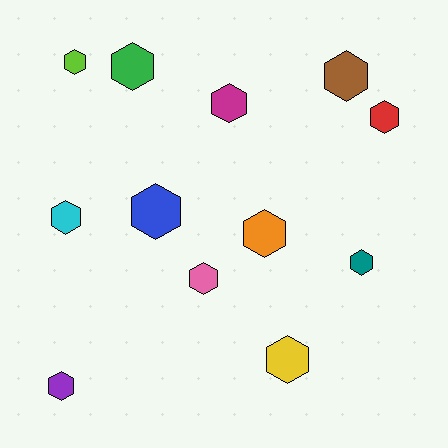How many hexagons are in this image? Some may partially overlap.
There are 12 hexagons.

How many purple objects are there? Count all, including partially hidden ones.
There is 1 purple object.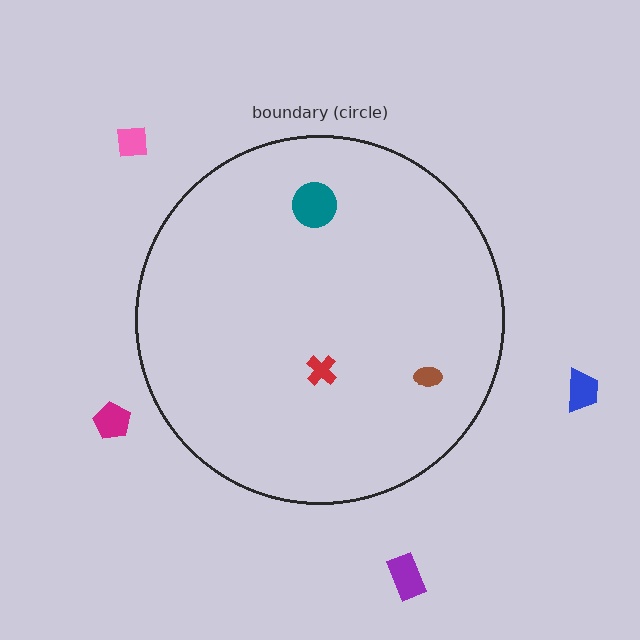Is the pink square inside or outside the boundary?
Outside.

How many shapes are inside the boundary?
3 inside, 4 outside.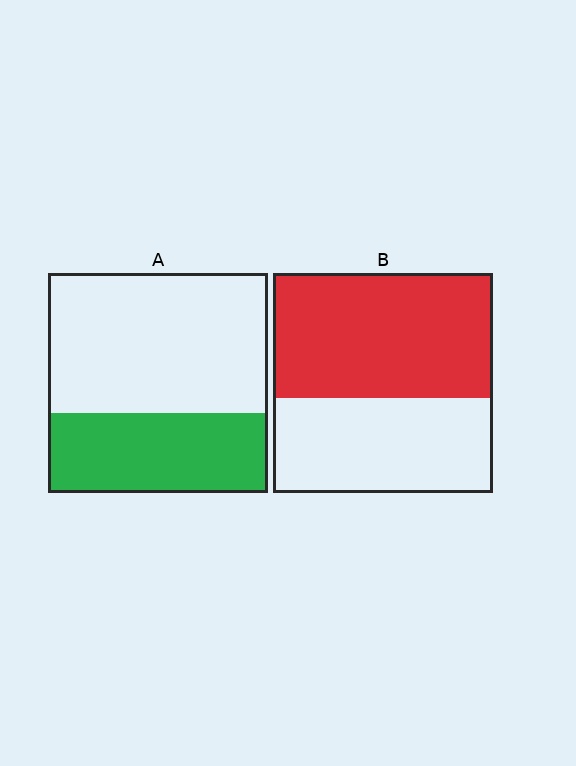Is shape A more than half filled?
No.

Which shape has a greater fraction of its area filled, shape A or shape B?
Shape B.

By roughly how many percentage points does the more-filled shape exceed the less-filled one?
By roughly 20 percentage points (B over A).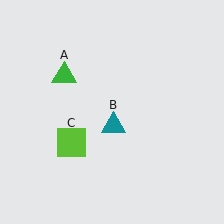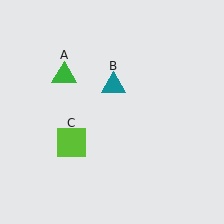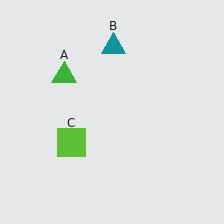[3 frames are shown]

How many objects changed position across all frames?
1 object changed position: teal triangle (object B).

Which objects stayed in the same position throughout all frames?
Green triangle (object A) and lime square (object C) remained stationary.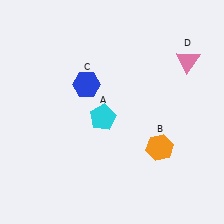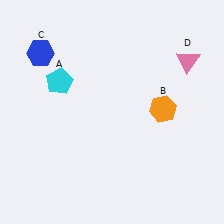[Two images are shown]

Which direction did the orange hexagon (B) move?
The orange hexagon (B) moved up.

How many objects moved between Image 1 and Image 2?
3 objects moved between the two images.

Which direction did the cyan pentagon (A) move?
The cyan pentagon (A) moved left.